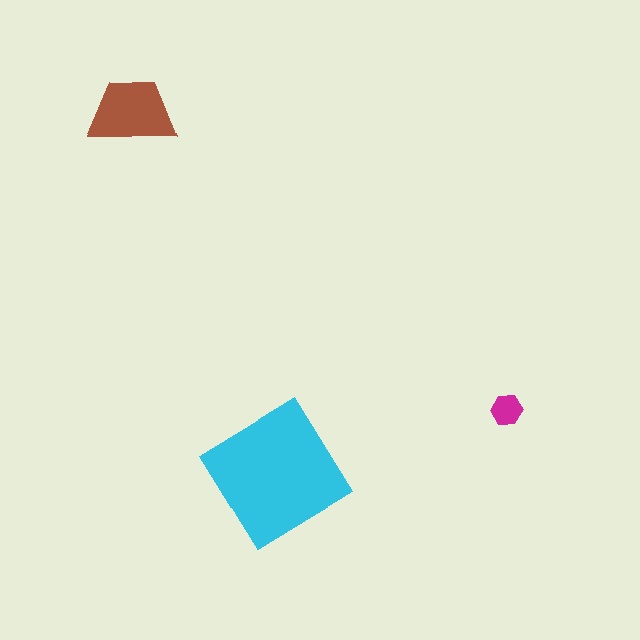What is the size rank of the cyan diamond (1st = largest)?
1st.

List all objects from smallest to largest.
The magenta hexagon, the brown trapezoid, the cyan diamond.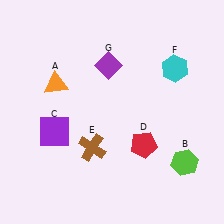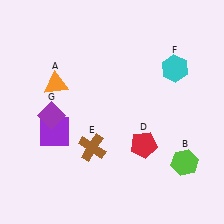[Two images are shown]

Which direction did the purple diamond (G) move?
The purple diamond (G) moved left.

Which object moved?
The purple diamond (G) moved left.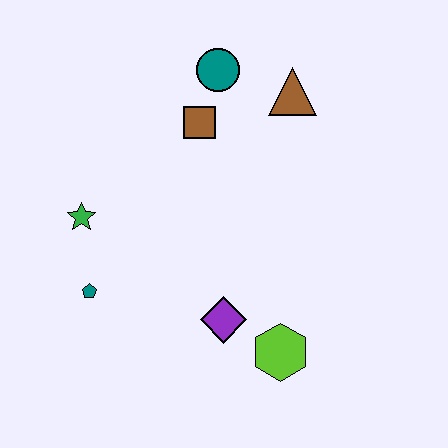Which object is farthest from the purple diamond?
The teal circle is farthest from the purple diamond.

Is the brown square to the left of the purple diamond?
Yes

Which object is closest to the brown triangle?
The teal circle is closest to the brown triangle.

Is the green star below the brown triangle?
Yes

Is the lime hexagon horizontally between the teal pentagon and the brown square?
No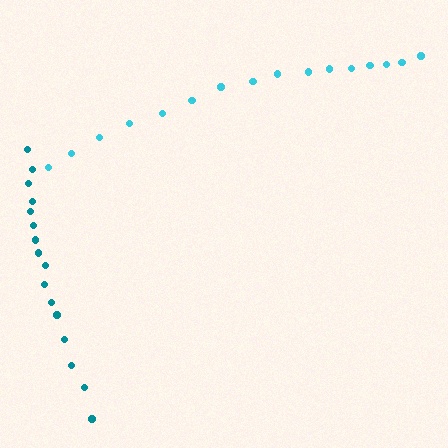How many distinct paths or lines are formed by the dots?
There are 2 distinct paths.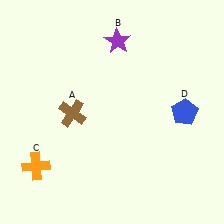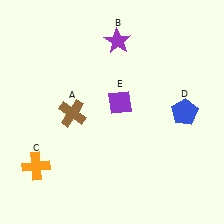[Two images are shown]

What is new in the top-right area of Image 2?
A purple diamond (E) was added in the top-right area of Image 2.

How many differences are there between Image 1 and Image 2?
There is 1 difference between the two images.